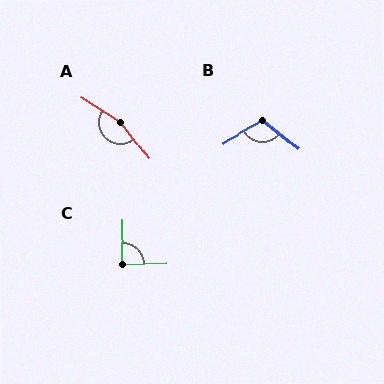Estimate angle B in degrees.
Approximately 112 degrees.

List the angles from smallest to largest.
C (87°), B (112°), A (159°).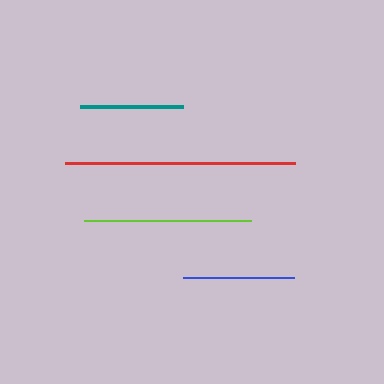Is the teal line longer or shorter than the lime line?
The lime line is longer than the teal line.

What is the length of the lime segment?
The lime segment is approximately 167 pixels long.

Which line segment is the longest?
The red line is the longest at approximately 231 pixels.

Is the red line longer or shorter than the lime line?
The red line is longer than the lime line.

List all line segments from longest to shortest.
From longest to shortest: red, lime, blue, teal.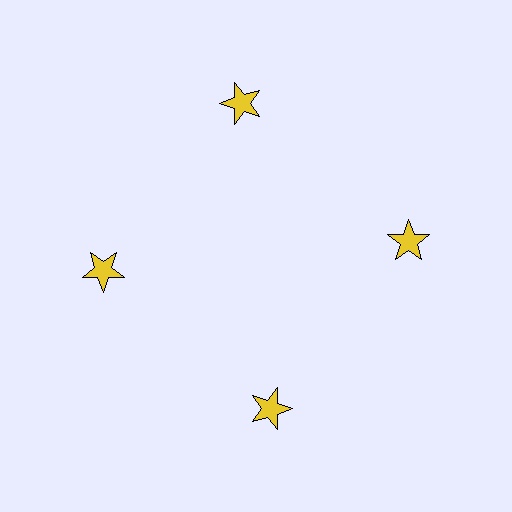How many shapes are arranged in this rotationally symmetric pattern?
There are 4 shapes, arranged in 4 groups of 1.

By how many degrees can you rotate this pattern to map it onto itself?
The pattern maps onto itself every 90 degrees of rotation.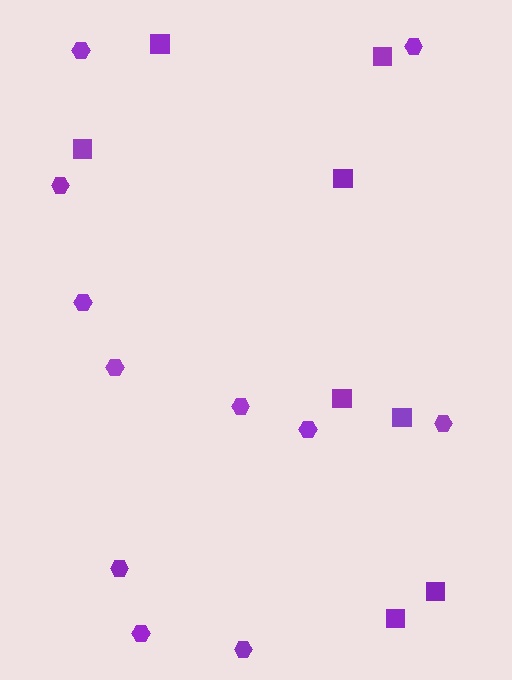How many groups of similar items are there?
There are 2 groups: one group of squares (8) and one group of hexagons (11).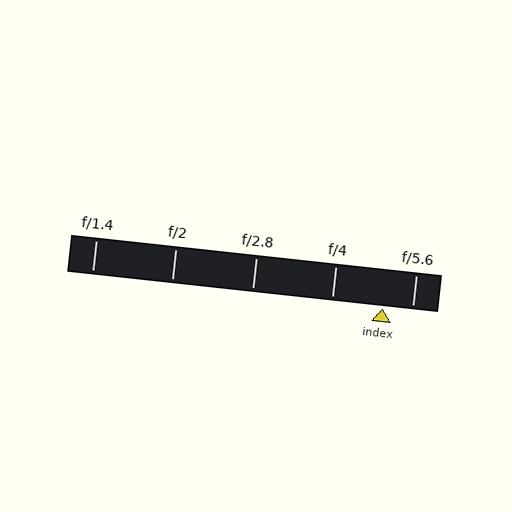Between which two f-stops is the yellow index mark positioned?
The index mark is between f/4 and f/5.6.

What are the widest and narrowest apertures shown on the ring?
The widest aperture shown is f/1.4 and the narrowest is f/5.6.